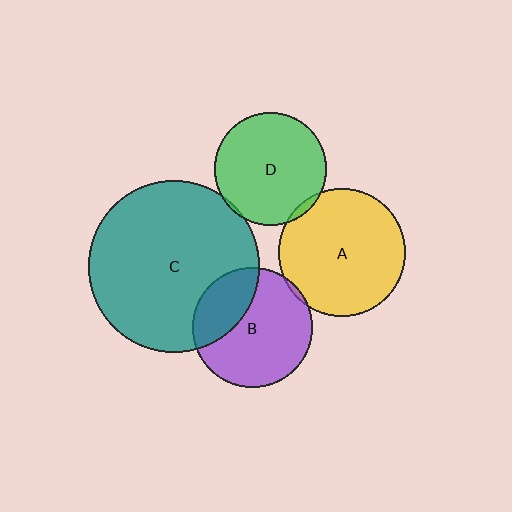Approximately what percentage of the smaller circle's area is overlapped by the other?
Approximately 30%.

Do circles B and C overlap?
Yes.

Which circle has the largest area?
Circle C (teal).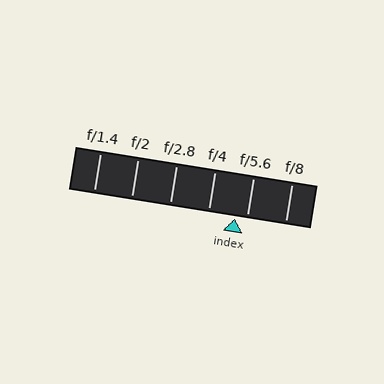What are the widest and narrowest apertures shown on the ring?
The widest aperture shown is f/1.4 and the narrowest is f/8.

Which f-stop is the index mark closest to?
The index mark is closest to f/5.6.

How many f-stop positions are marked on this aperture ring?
There are 6 f-stop positions marked.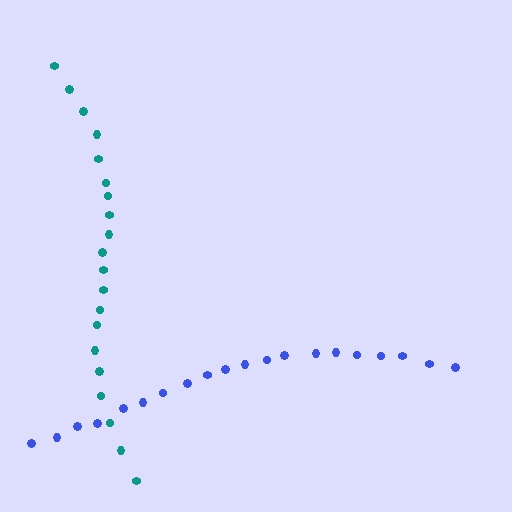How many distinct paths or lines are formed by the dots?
There are 2 distinct paths.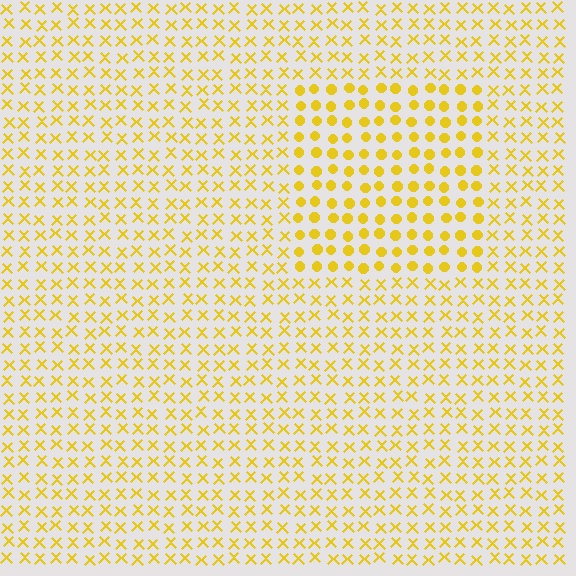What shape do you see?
I see a rectangle.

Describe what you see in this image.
The image is filled with small yellow elements arranged in a uniform grid. A rectangle-shaped region contains circles, while the surrounding area contains X marks. The boundary is defined purely by the change in element shape.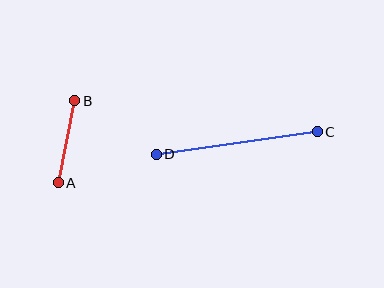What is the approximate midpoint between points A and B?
The midpoint is at approximately (66, 142) pixels.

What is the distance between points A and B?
The distance is approximately 84 pixels.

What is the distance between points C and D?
The distance is approximately 162 pixels.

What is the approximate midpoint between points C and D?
The midpoint is at approximately (237, 143) pixels.